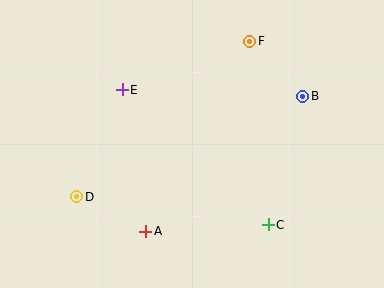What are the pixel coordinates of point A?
Point A is at (146, 231).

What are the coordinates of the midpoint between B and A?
The midpoint between B and A is at (224, 164).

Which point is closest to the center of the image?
Point E at (122, 90) is closest to the center.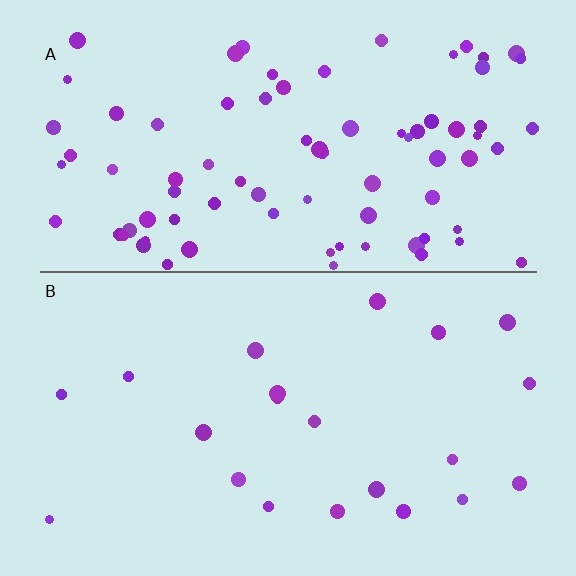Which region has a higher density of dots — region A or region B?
A (the top).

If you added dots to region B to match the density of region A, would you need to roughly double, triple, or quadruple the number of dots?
Approximately quadruple.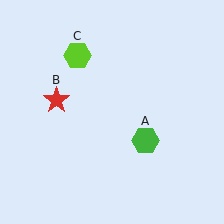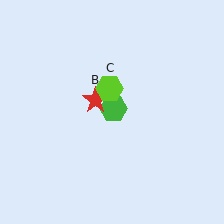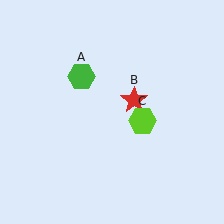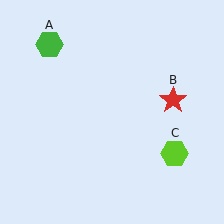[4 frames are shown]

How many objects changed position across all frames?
3 objects changed position: green hexagon (object A), red star (object B), lime hexagon (object C).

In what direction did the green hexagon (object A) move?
The green hexagon (object A) moved up and to the left.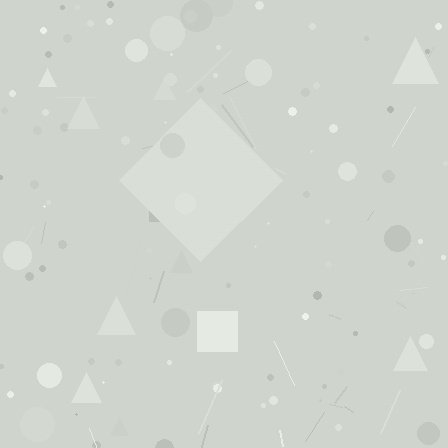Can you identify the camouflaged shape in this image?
The camouflaged shape is a diamond.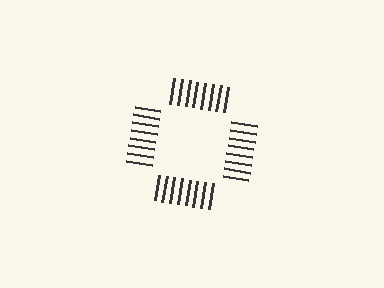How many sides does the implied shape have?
4 sides — the line-ends trace a square.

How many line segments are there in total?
32 — 8 along each of the 4 edges.